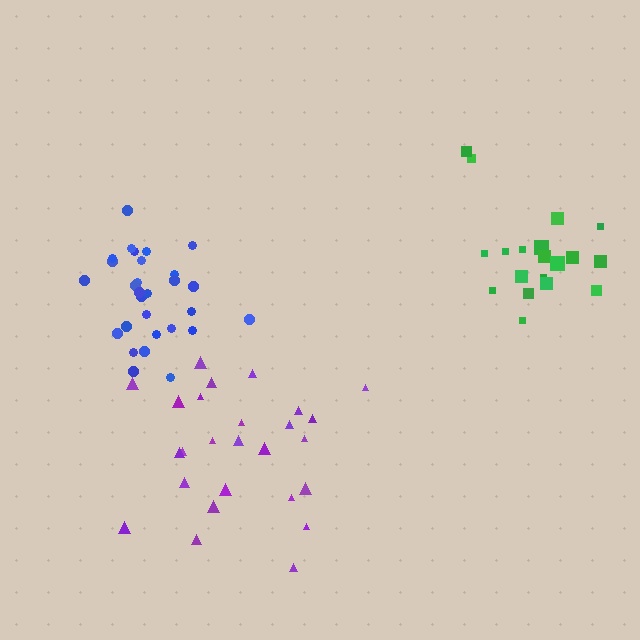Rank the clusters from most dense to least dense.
blue, green, purple.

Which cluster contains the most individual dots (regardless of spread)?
Blue (29).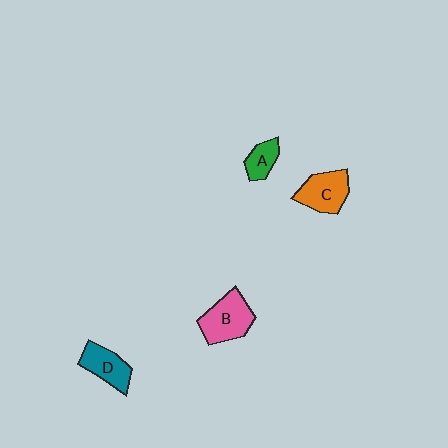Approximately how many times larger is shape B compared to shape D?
Approximately 1.3 times.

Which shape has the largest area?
Shape B (pink).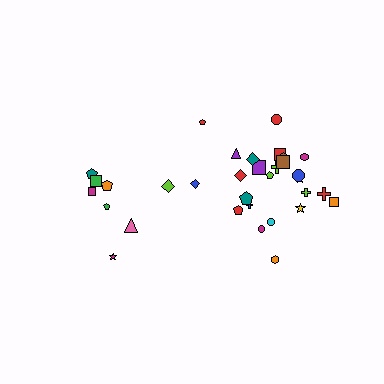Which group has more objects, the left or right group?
The right group.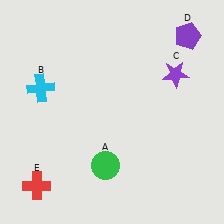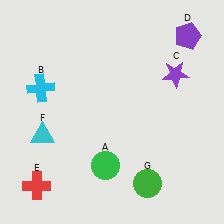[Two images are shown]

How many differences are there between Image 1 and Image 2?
There are 2 differences between the two images.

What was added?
A cyan triangle (F), a green circle (G) were added in Image 2.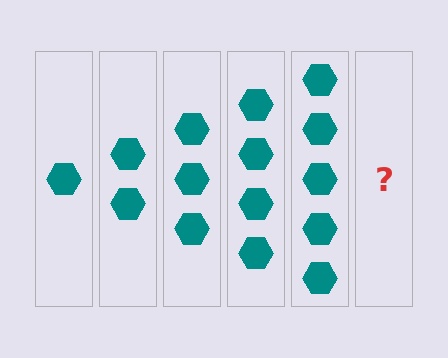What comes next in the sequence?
The next element should be 6 hexagons.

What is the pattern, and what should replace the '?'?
The pattern is that each step adds one more hexagon. The '?' should be 6 hexagons.